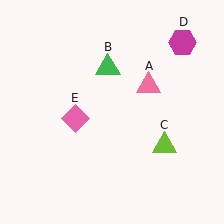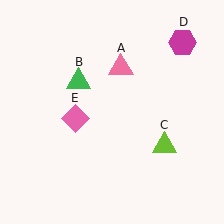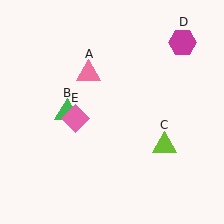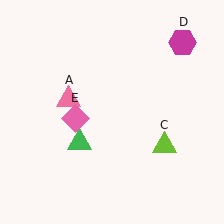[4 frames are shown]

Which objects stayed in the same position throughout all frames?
Lime triangle (object C) and magenta hexagon (object D) and pink diamond (object E) remained stationary.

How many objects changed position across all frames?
2 objects changed position: pink triangle (object A), green triangle (object B).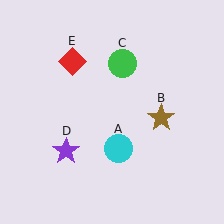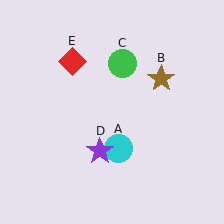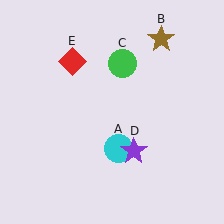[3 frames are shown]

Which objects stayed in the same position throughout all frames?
Cyan circle (object A) and green circle (object C) and red diamond (object E) remained stationary.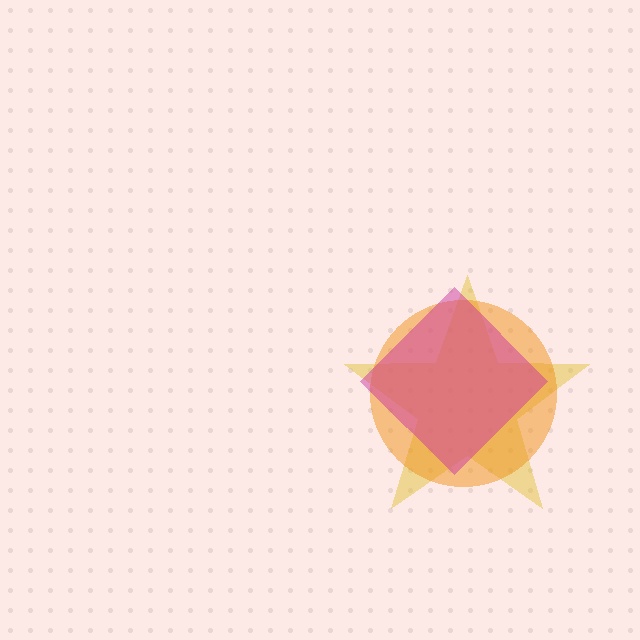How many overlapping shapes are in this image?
There are 3 overlapping shapes in the image.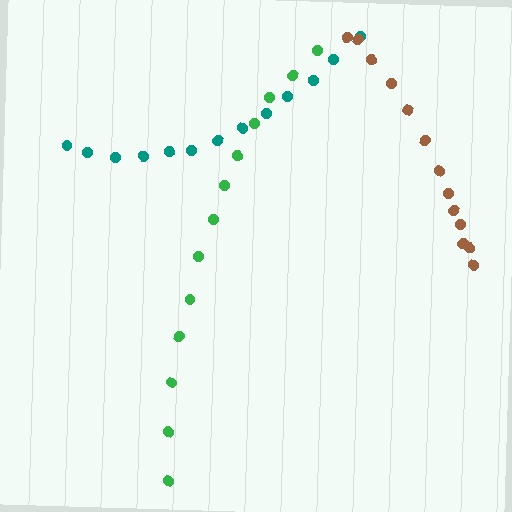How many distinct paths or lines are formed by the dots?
There are 3 distinct paths.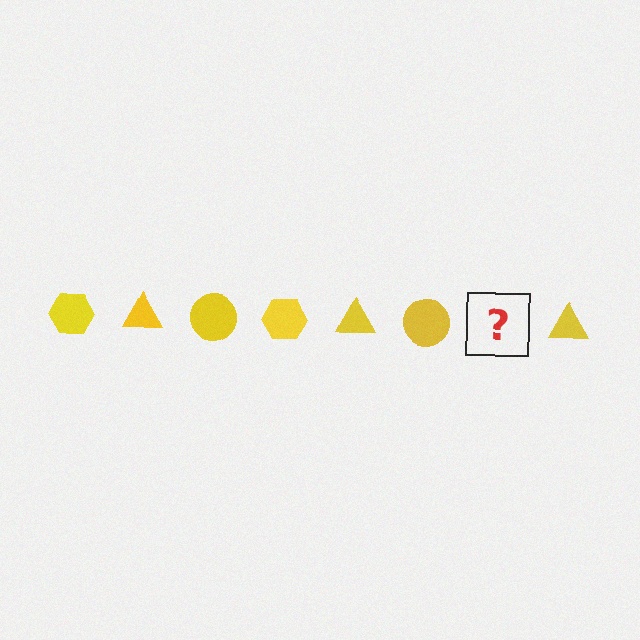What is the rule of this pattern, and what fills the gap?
The rule is that the pattern cycles through hexagon, triangle, circle shapes in yellow. The gap should be filled with a yellow hexagon.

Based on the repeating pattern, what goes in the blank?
The blank should be a yellow hexagon.